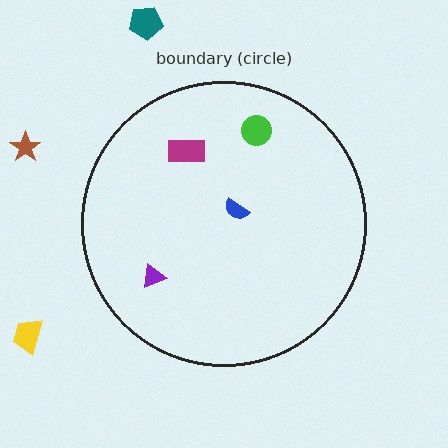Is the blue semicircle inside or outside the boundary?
Inside.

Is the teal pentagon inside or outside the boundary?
Outside.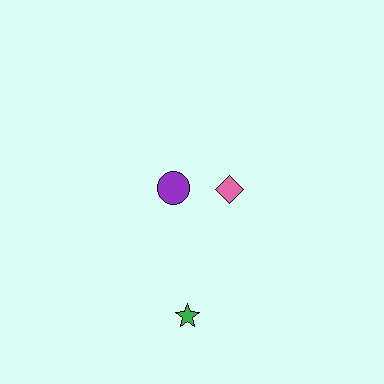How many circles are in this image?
There is 1 circle.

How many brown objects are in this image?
There are no brown objects.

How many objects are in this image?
There are 3 objects.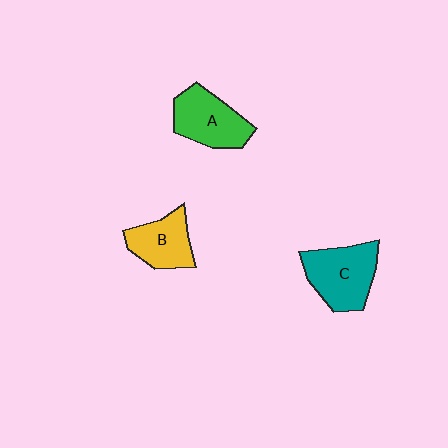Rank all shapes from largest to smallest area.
From largest to smallest: C (teal), A (green), B (yellow).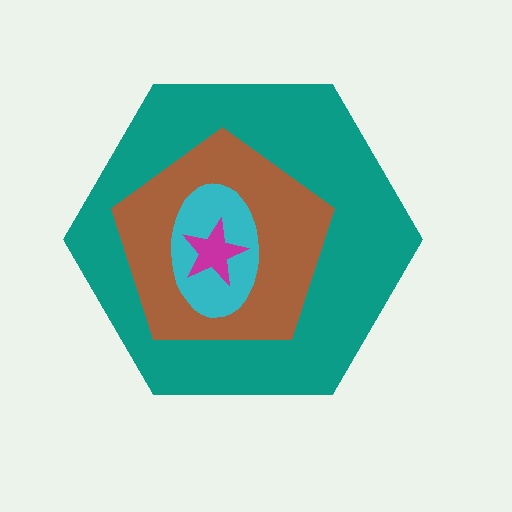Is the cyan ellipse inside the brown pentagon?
Yes.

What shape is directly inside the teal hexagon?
The brown pentagon.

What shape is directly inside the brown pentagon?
The cyan ellipse.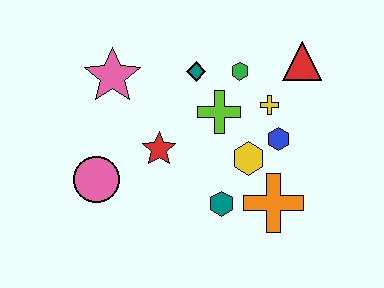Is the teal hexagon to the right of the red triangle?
No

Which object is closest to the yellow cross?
The blue hexagon is closest to the yellow cross.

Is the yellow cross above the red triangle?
No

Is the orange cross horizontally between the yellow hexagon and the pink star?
No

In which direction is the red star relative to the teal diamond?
The red star is below the teal diamond.